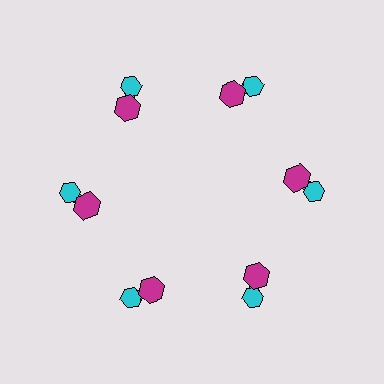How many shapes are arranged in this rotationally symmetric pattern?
There are 18 shapes, arranged in 6 groups of 3.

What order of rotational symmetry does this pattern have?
This pattern has 6-fold rotational symmetry.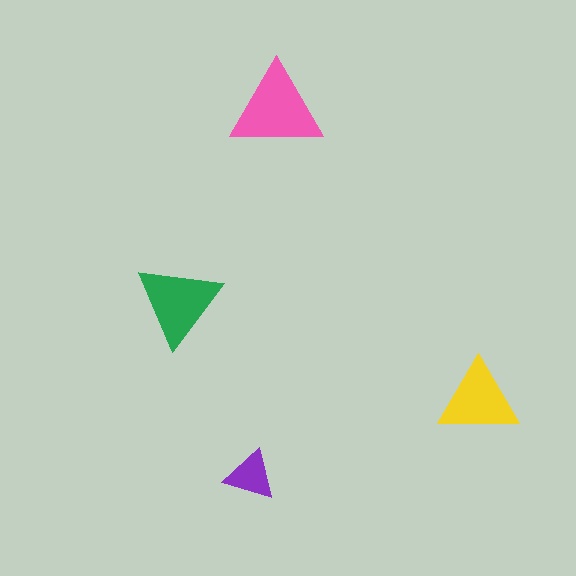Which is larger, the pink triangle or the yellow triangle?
The pink one.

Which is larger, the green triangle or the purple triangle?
The green one.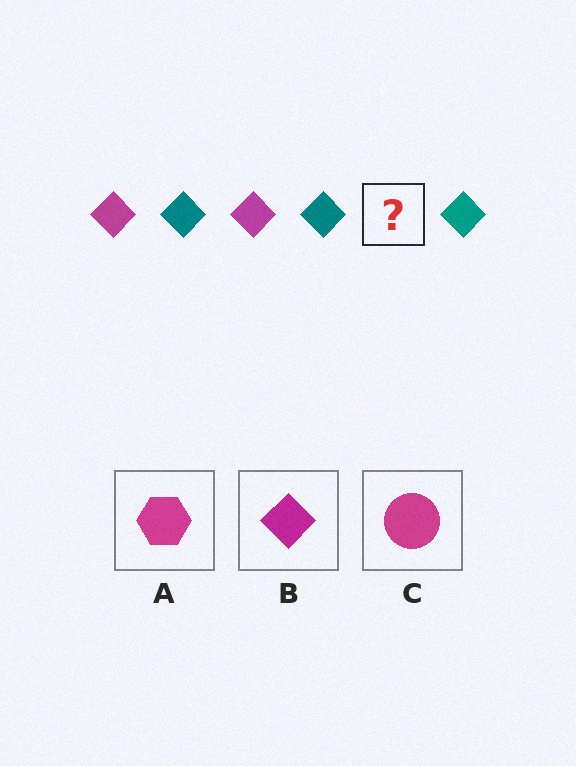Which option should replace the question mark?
Option B.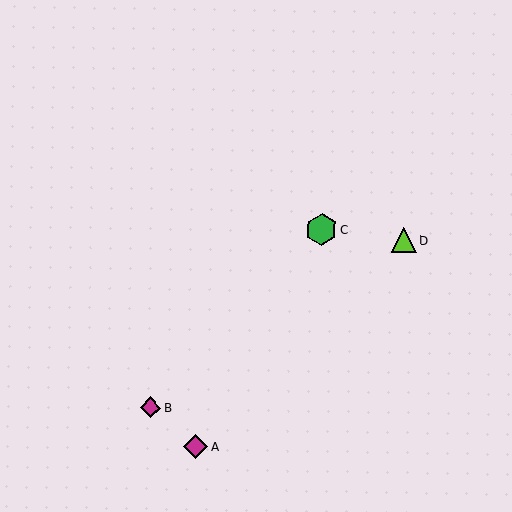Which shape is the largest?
The green hexagon (labeled C) is the largest.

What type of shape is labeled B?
Shape B is a magenta diamond.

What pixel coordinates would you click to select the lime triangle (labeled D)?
Click at (404, 241) to select the lime triangle D.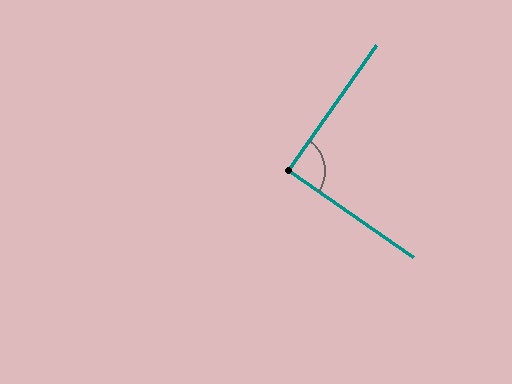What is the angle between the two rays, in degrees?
Approximately 89 degrees.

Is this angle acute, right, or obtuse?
It is approximately a right angle.